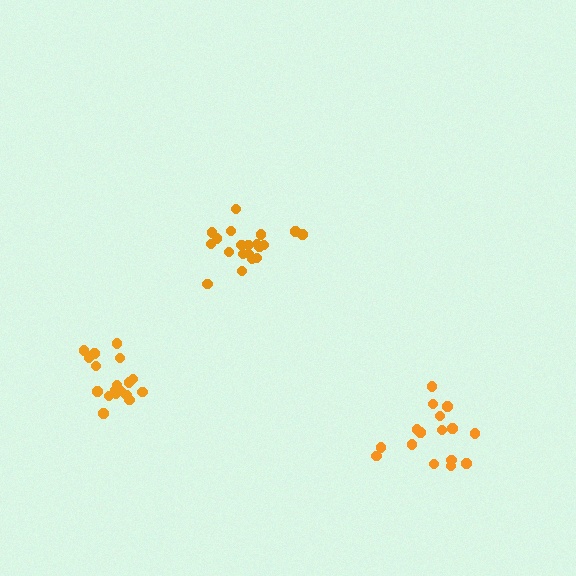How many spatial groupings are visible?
There are 3 spatial groupings.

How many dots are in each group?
Group 1: 18 dots, Group 2: 20 dots, Group 3: 16 dots (54 total).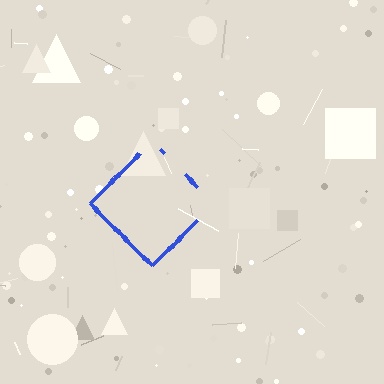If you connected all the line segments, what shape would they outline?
They would outline a diamond.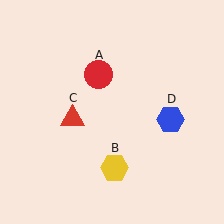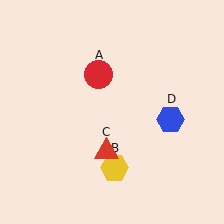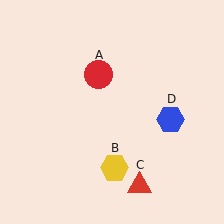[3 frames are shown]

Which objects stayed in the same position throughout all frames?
Red circle (object A) and yellow hexagon (object B) and blue hexagon (object D) remained stationary.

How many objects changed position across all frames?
1 object changed position: red triangle (object C).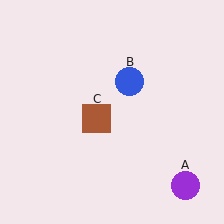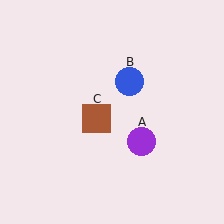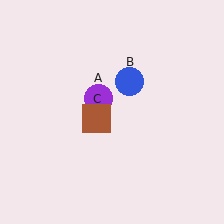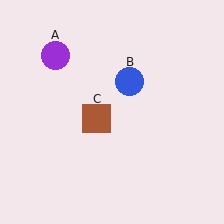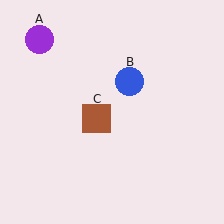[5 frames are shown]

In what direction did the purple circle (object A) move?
The purple circle (object A) moved up and to the left.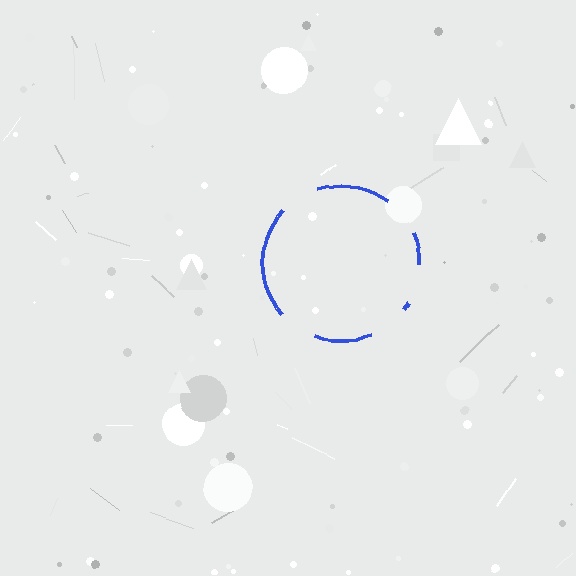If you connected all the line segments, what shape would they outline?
They would outline a circle.